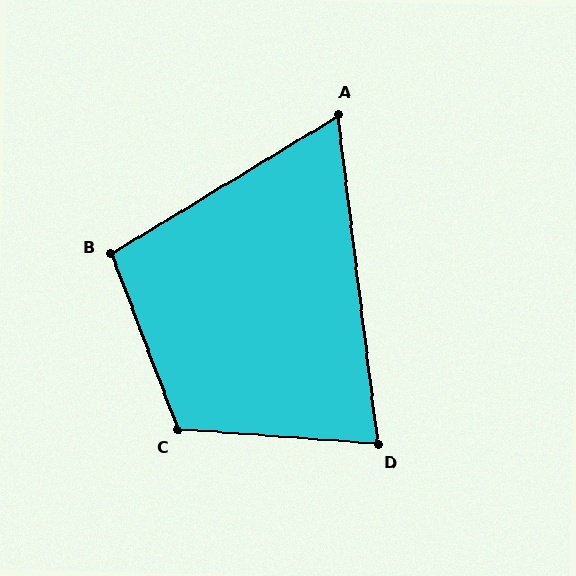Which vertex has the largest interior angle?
C, at approximately 114 degrees.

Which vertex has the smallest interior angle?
A, at approximately 66 degrees.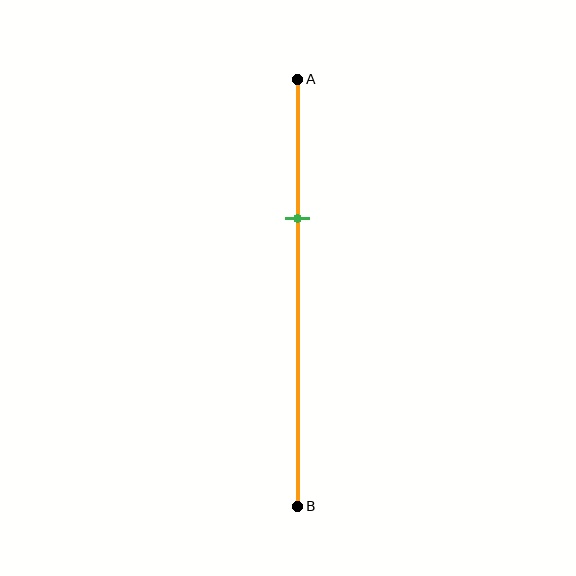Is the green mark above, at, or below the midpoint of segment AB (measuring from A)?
The green mark is above the midpoint of segment AB.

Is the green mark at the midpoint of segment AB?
No, the mark is at about 35% from A, not at the 50% midpoint.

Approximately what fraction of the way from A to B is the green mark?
The green mark is approximately 35% of the way from A to B.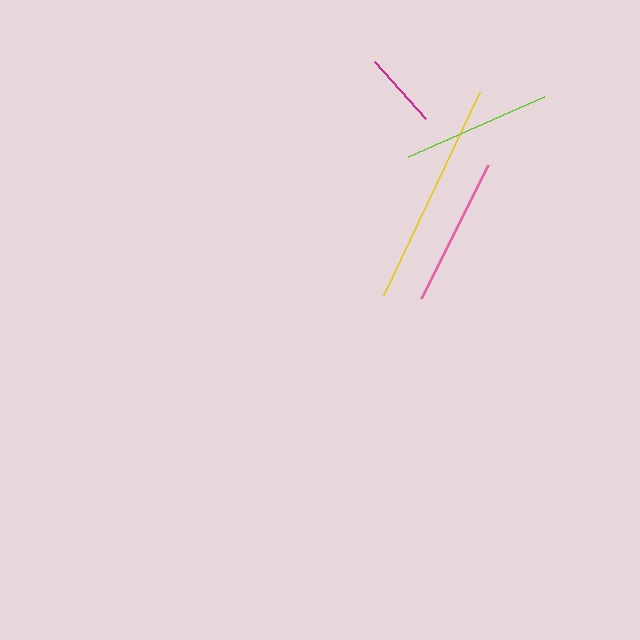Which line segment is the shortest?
The magenta line is the shortest at approximately 76 pixels.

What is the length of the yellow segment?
The yellow segment is approximately 224 pixels long.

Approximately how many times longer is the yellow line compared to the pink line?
The yellow line is approximately 1.5 times the length of the pink line.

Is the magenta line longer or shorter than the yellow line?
The yellow line is longer than the magenta line.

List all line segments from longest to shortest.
From longest to shortest: yellow, pink, lime, magenta.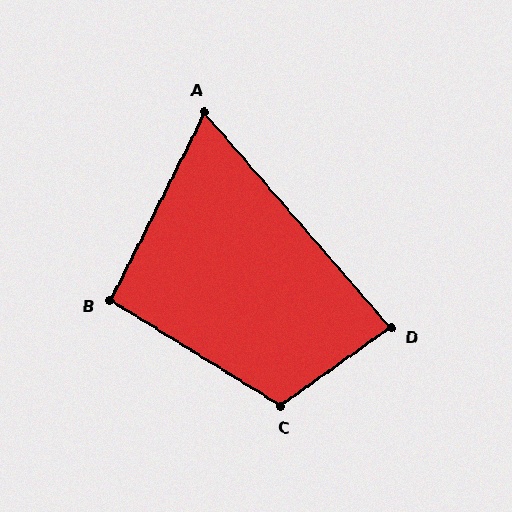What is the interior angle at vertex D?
Approximately 85 degrees (acute).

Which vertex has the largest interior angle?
C, at approximately 113 degrees.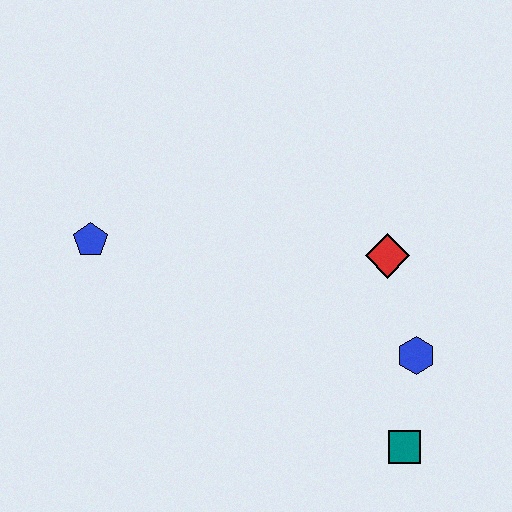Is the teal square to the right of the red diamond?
Yes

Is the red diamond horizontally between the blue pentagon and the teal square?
Yes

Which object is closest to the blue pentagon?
The red diamond is closest to the blue pentagon.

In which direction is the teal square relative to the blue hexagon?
The teal square is below the blue hexagon.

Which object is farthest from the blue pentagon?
The teal square is farthest from the blue pentagon.